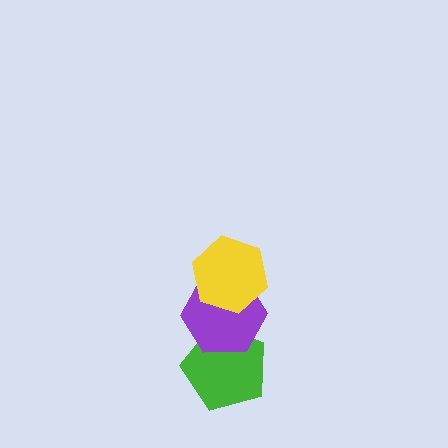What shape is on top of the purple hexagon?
The yellow hexagon is on top of the purple hexagon.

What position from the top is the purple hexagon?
The purple hexagon is 2nd from the top.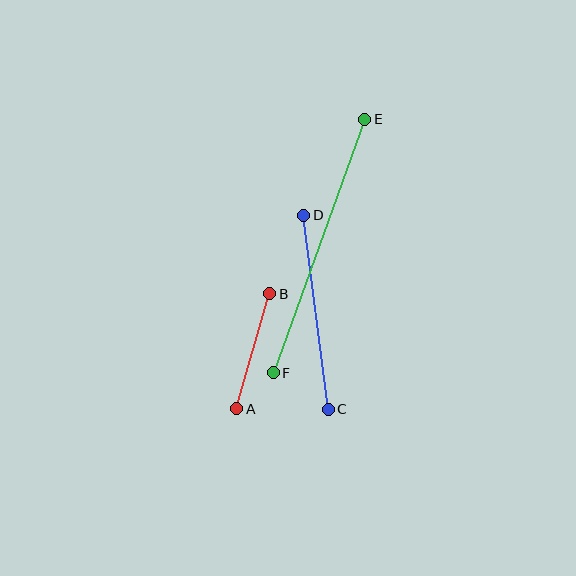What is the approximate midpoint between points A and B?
The midpoint is at approximately (253, 351) pixels.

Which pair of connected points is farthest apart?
Points E and F are farthest apart.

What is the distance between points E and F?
The distance is approximately 270 pixels.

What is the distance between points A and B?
The distance is approximately 120 pixels.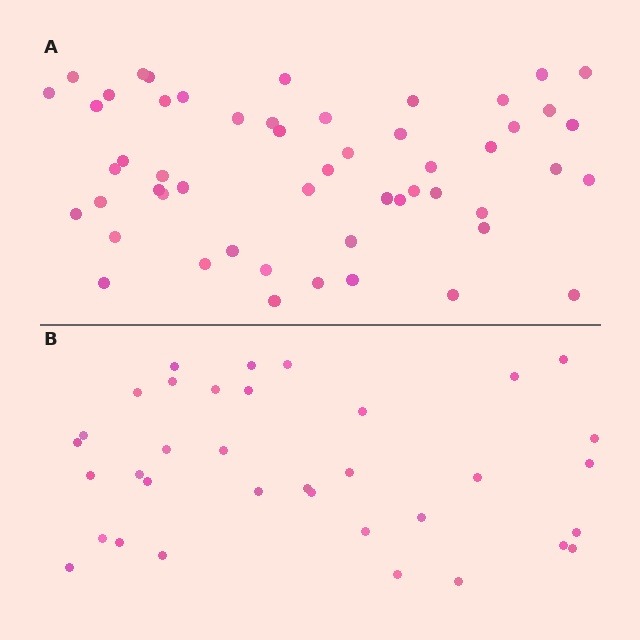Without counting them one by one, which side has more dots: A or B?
Region A (the top region) has more dots.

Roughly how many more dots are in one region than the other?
Region A has approximately 20 more dots than region B.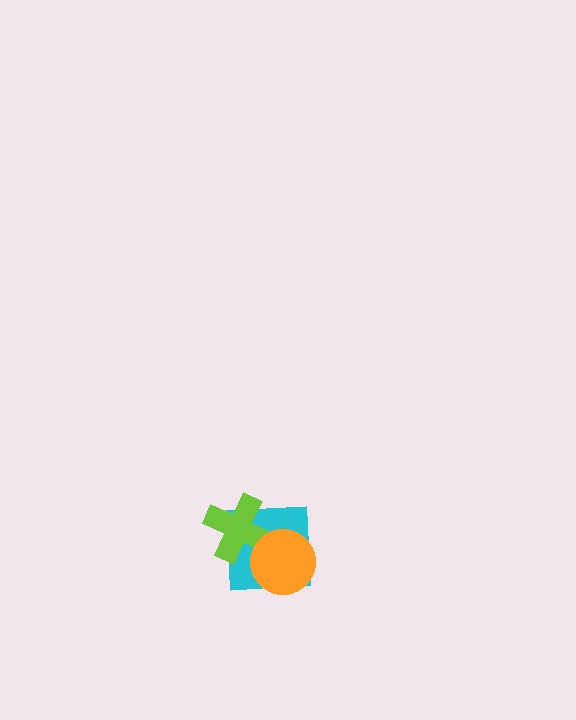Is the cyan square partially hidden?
Yes, it is partially covered by another shape.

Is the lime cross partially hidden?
Yes, it is partially covered by another shape.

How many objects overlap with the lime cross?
2 objects overlap with the lime cross.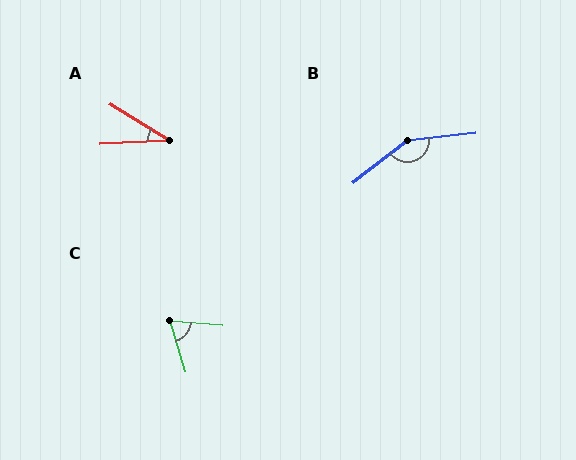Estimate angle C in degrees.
Approximately 69 degrees.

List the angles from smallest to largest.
A (34°), C (69°), B (148°).